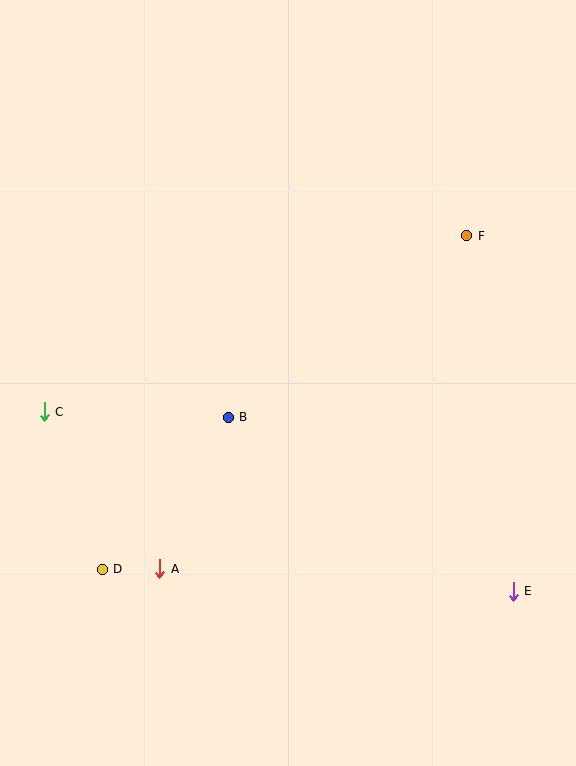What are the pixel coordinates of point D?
Point D is at (102, 569).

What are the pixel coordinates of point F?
Point F is at (467, 236).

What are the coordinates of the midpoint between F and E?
The midpoint between F and E is at (490, 413).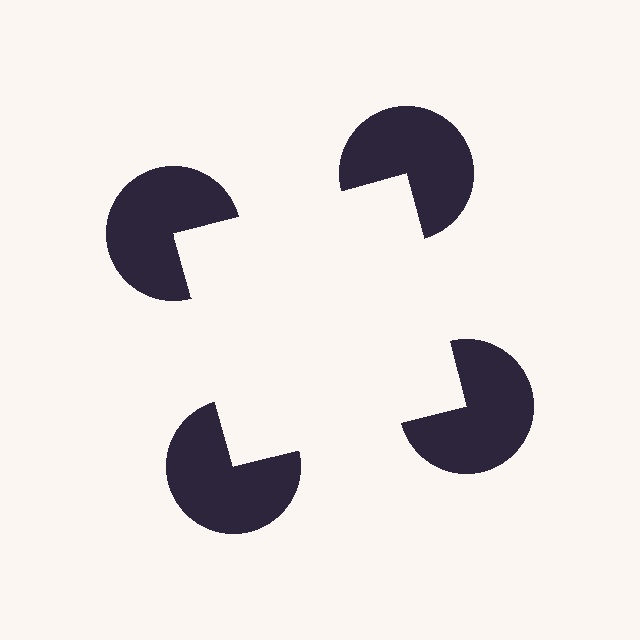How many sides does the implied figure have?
4 sides.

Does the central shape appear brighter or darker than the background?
It typically appears slightly brighter than the background, even though no actual brightness change is drawn.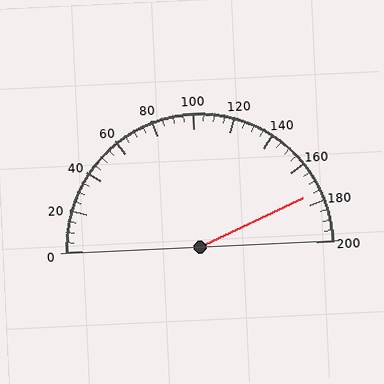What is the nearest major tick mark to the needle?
The nearest major tick mark is 180.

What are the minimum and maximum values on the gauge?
The gauge ranges from 0 to 200.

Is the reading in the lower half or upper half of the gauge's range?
The reading is in the upper half of the range (0 to 200).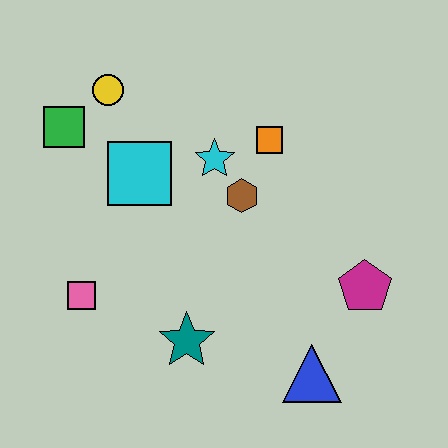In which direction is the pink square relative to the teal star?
The pink square is to the left of the teal star.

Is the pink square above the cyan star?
No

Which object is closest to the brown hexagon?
The cyan star is closest to the brown hexagon.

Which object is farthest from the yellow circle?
The blue triangle is farthest from the yellow circle.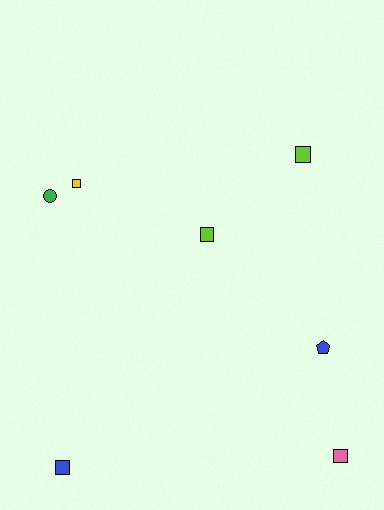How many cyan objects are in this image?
There are no cyan objects.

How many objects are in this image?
There are 7 objects.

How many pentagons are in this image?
There is 1 pentagon.